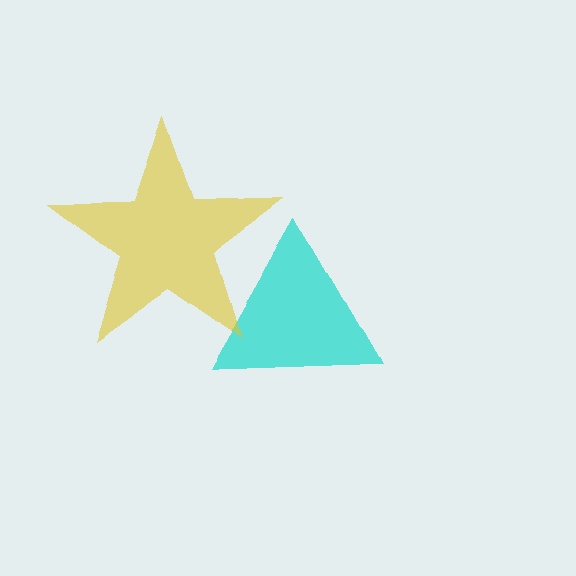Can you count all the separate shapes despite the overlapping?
Yes, there are 2 separate shapes.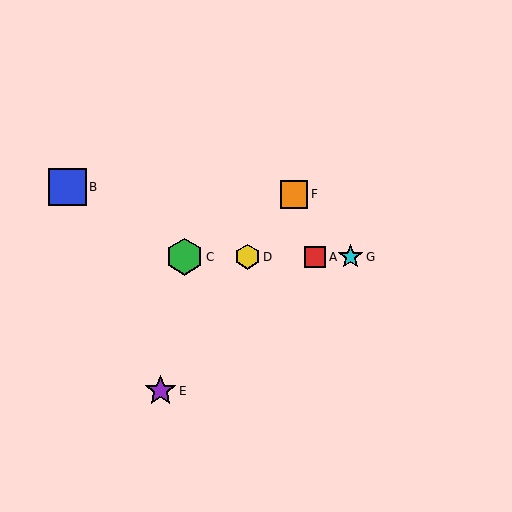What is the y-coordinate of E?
Object E is at y≈391.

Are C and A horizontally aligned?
Yes, both are at y≈257.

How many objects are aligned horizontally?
4 objects (A, C, D, G) are aligned horizontally.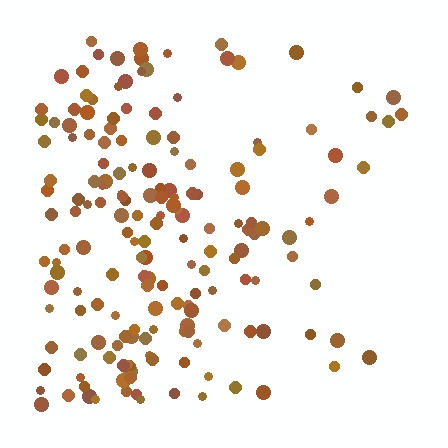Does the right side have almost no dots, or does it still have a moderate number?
Still a moderate number, just noticeably fewer than the left.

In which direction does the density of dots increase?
From right to left, with the left side densest.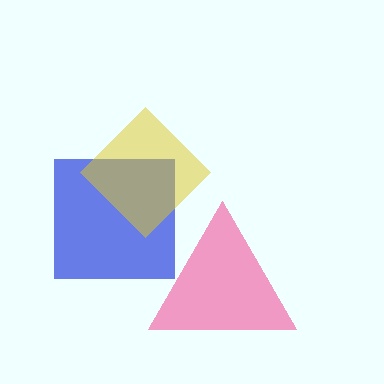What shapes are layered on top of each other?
The layered shapes are: a blue square, a yellow diamond, a pink triangle.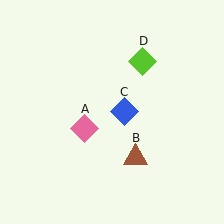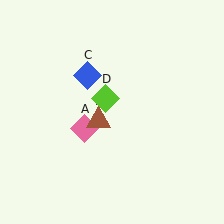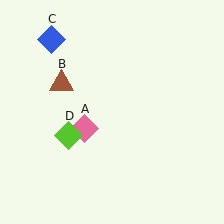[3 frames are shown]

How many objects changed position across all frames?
3 objects changed position: brown triangle (object B), blue diamond (object C), lime diamond (object D).